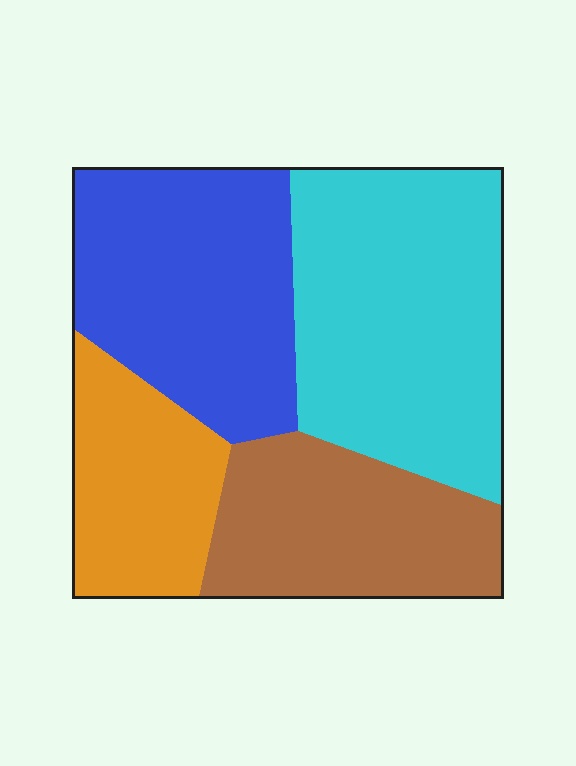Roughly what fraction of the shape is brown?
Brown covers about 20% of the shape.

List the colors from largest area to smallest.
From largest to smallest: cyan, blue, brown, orange.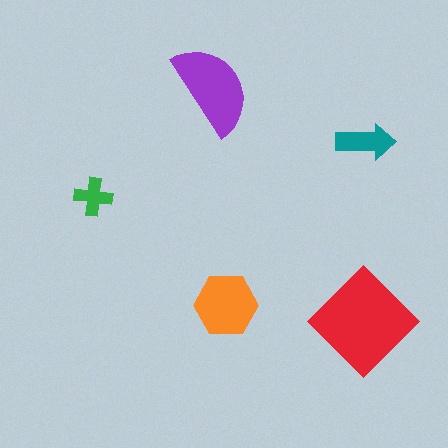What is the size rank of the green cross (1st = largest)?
5th.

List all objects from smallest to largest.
The green cross, the teal arrow, the orange hexagon, the purple semicircle, the red diamond.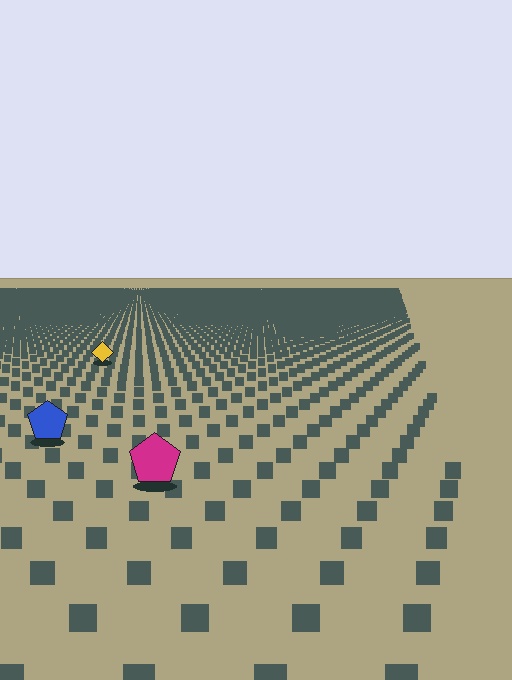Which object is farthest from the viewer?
The yellow diamond is farthest from the viewer. It appears smaller and the ground texture around it is denser.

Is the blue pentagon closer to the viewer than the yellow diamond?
Yes. The blue pentagon is closer — you can tell from the texture gradient: the ground texture is coarser near it.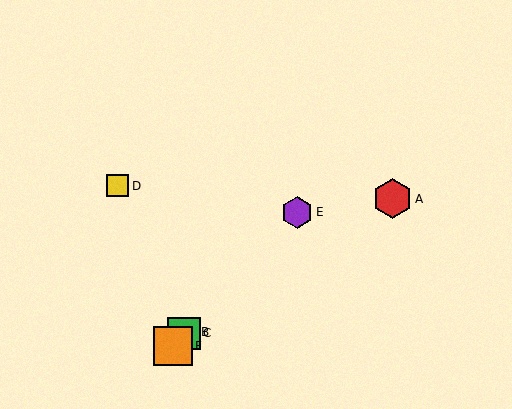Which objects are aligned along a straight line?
Objects B, C, E, F are aligned along a straight line.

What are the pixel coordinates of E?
Object E is at (297, 212).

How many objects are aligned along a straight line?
4 objects (B, C, E, F) are aligned along a straight line.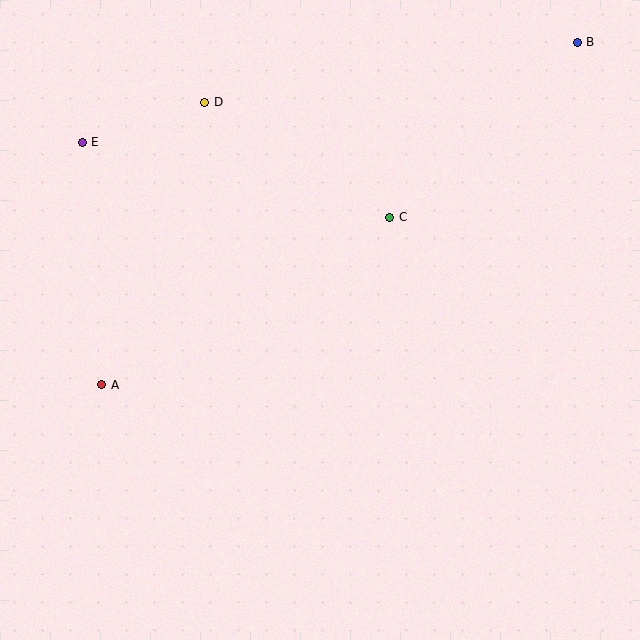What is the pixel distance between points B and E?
The distance between B and E is 505 pixels.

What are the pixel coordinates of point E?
Point E is at (82, 142).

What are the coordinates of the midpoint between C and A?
The midpoint between C and A is at (246, 301).